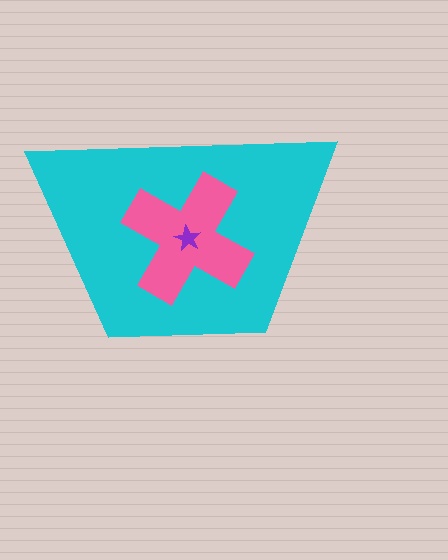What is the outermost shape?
The cyan trapezoid.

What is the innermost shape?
The purple star.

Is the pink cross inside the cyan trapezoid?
Yes.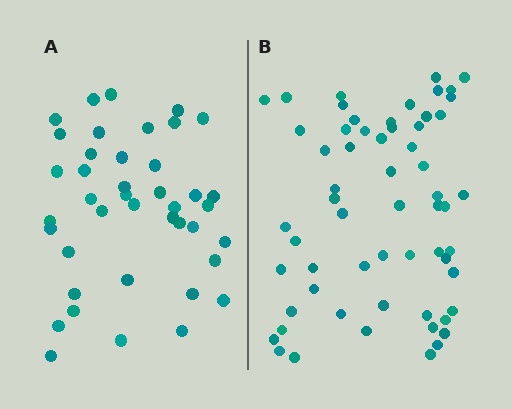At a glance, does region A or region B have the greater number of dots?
Region B (the right region) has more dots.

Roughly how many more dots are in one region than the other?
Region B has approximately 20 more dots than region A.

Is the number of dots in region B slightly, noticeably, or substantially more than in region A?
Region B has substantially more. The ratio is roughly 1.5 to 1.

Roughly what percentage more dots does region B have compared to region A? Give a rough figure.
About 45% more.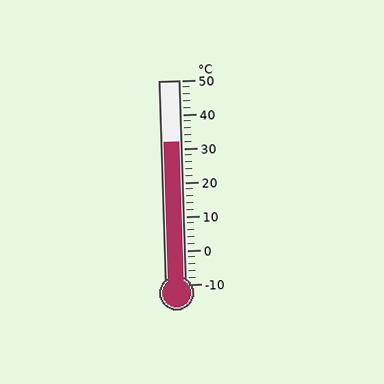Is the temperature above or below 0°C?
The temperature is above 0°C.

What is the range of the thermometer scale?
The thermometer scale ranges from -10°C to 50°C.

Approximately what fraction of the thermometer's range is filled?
The thermometer is filled to approximately 70% of its range.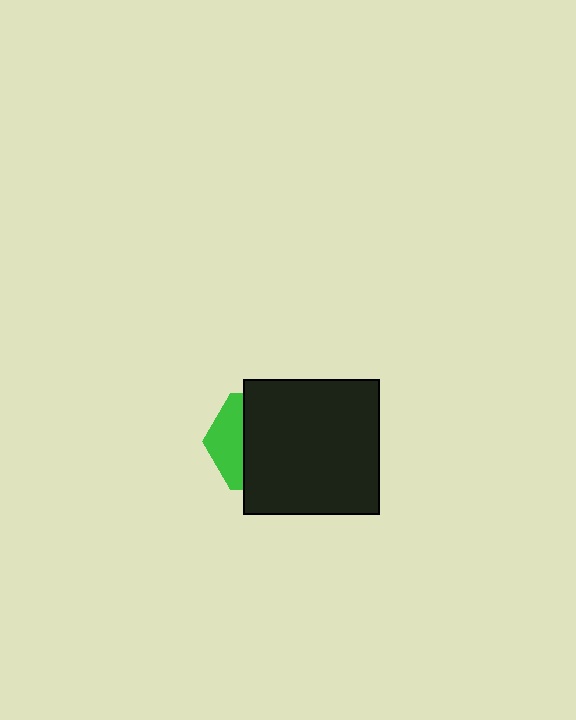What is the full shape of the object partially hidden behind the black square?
The partially hidden object is a green hexagon.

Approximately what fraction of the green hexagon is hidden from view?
Roughly 68% of the green hexagon is hidden behind the black square.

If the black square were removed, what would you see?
You would see the complete green hexagon.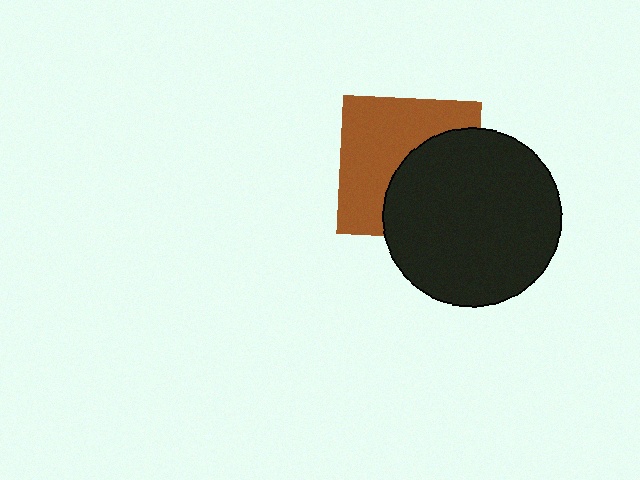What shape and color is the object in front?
The object in front is a black circle.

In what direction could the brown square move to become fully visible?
The brown square could move left. That would shift it out from behind the black circle entirely.